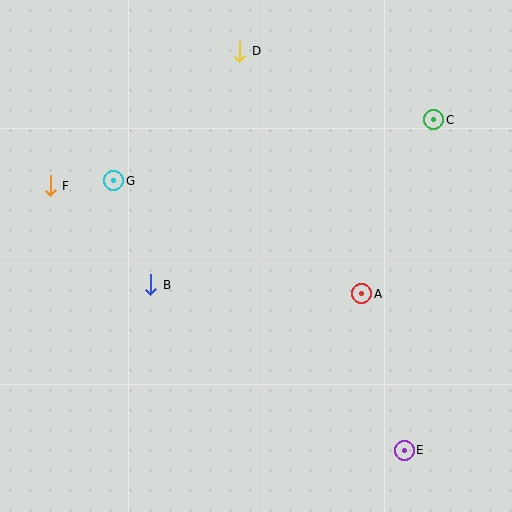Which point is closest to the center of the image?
Point B at (151, 285) is closest to the center.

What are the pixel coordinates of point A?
Point A is at (362, 294).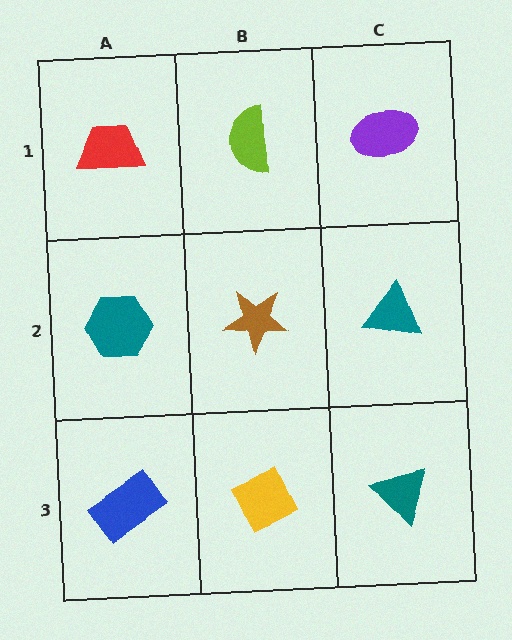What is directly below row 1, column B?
A brown star.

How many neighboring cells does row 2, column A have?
3.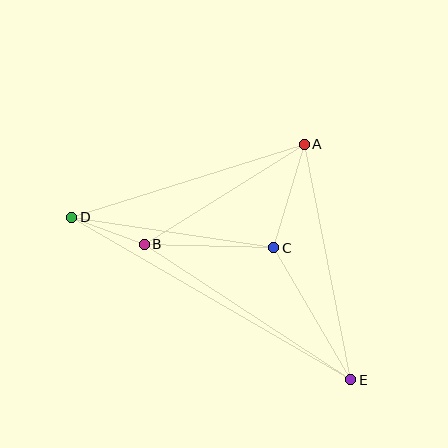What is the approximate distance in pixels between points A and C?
The distance between A and C is approximately 108 pixels.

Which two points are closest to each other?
Points B and D are closest to each other.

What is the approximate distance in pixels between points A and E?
The distance between A and E is approximately 240 pixels.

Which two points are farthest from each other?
Points D and E are farthest from each other.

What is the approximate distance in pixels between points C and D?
The distance between C and D is approximately 204 pixels.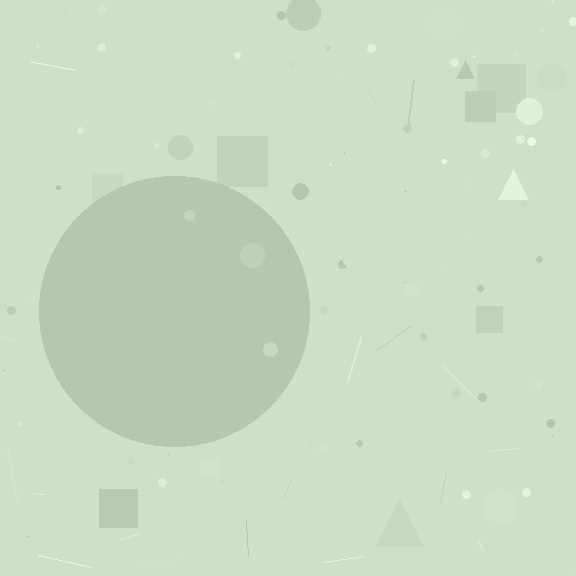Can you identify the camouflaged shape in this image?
The camouflaged shape is a circle.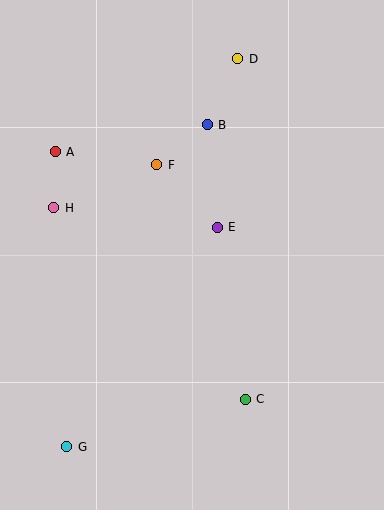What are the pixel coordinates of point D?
Point D is at (238, 59).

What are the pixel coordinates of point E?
Point E is at (217, 227).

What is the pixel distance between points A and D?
The distance between A and D is 205 pixels.